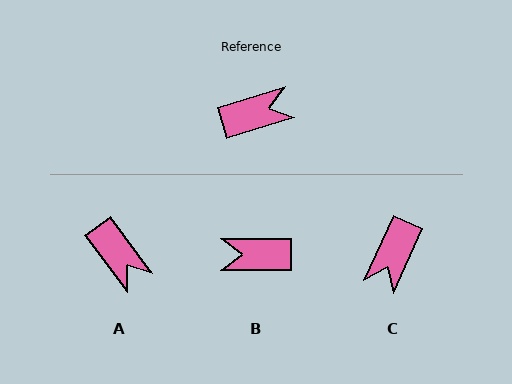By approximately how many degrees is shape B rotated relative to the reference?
Approximately 163 degrees counter-clockwise.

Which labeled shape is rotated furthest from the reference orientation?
B, about 163 degrees away.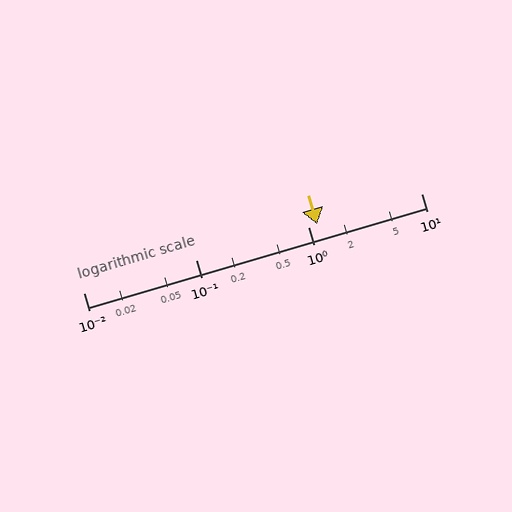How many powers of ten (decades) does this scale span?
The scale spans 3 decades, from 0.01 to 10.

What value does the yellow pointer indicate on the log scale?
The pointer indicates approximately 1.2.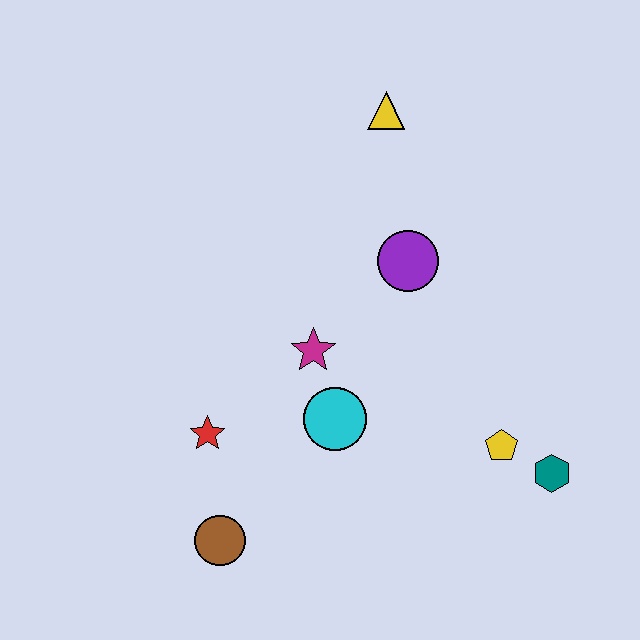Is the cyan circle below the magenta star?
Yes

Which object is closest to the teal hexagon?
The yellow pentagon is closest to the teal hexagon.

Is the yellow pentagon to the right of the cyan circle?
Yes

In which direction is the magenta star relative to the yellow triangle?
The magenta star is below the yellow triangle.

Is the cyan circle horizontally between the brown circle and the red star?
No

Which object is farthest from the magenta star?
The teal hexagon is farthest from the magenta star.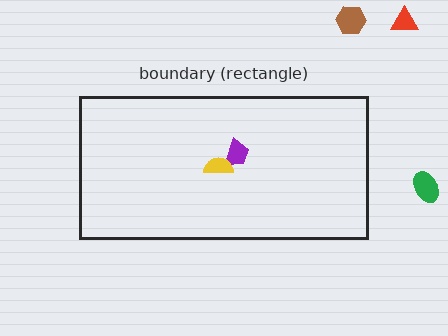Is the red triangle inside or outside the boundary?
Outside.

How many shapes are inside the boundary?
2 inside, 3 outside.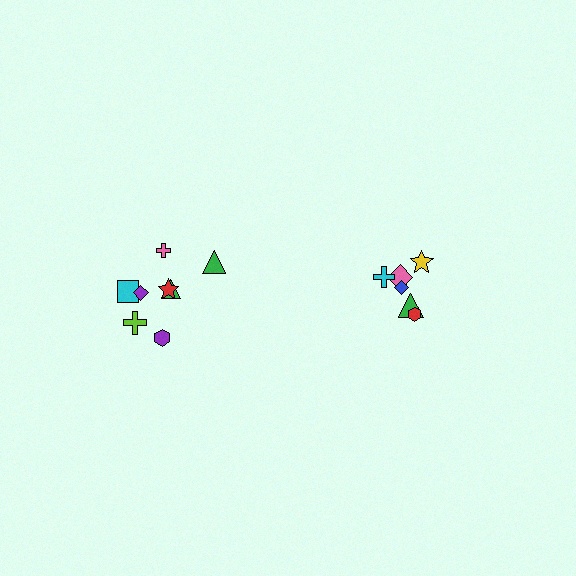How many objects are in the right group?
There are 6 objects.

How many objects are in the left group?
There are 8 objects.